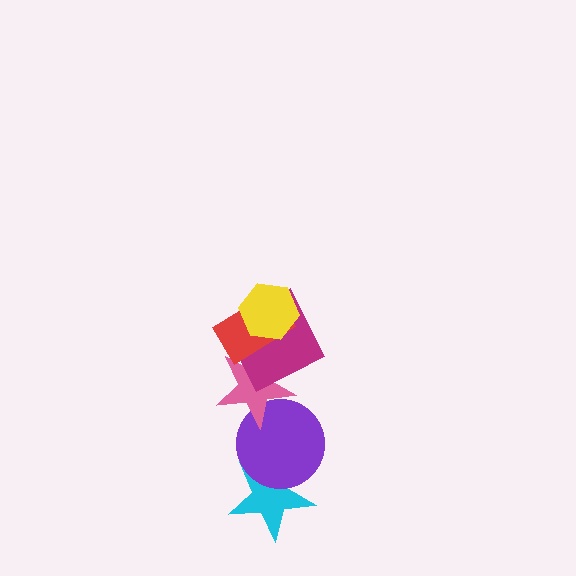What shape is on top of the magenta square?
The red rectangle is on top of the magenta square.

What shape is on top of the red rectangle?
The yellow hexagon is on top of the red rectangle.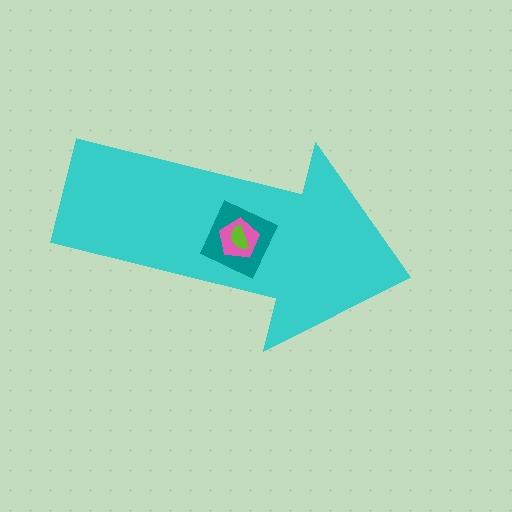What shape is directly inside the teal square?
The pink pentagon.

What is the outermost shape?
The cyan arrow.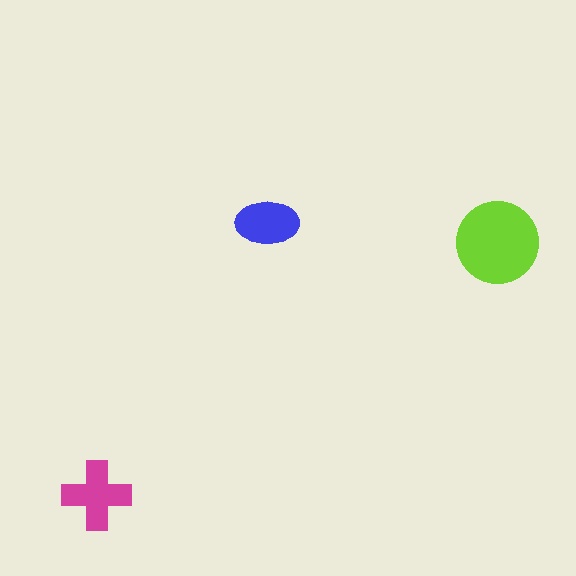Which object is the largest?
The lime circle.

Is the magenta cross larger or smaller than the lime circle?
Smaller.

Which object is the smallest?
The blue ellipse.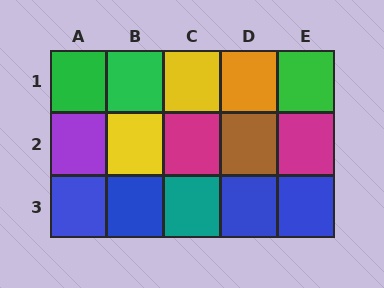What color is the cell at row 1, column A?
Green.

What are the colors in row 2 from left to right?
Purple, yellow, magenta, brown, magenta.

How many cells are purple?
1 cell is purple.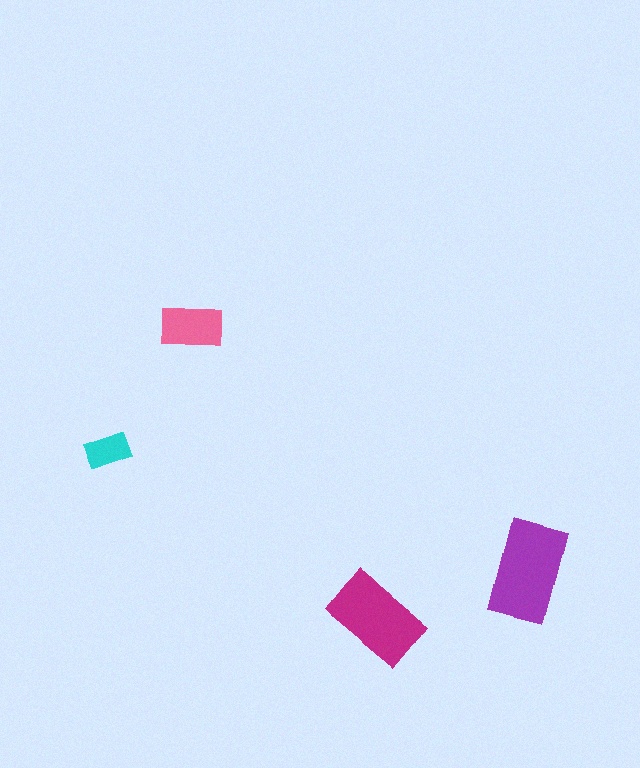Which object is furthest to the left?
The cyan rectangle is leftmost.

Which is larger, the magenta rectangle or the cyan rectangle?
The magenta one.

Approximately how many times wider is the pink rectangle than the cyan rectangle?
About 1.5 times wider.